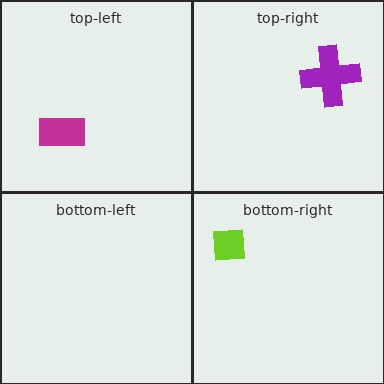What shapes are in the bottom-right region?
The lime square.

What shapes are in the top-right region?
The purple cross.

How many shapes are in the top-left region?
1.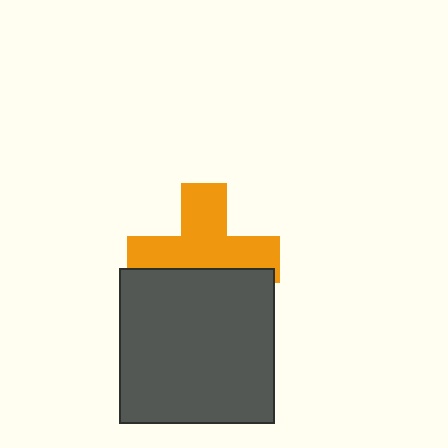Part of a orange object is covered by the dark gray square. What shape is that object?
It is a cross.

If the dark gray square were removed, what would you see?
You would see the complete orange cross.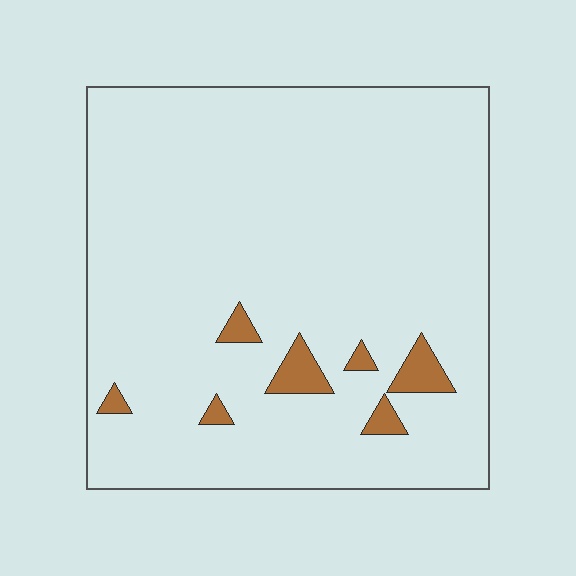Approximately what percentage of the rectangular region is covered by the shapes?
Approximately 5%.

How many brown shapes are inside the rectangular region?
7.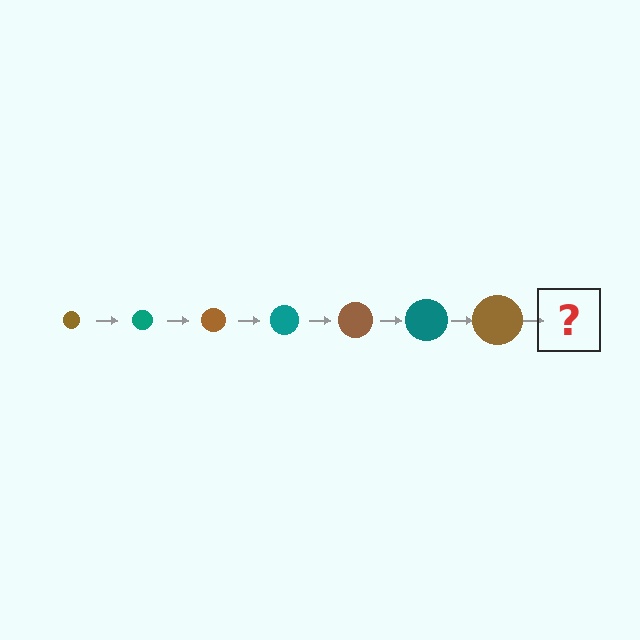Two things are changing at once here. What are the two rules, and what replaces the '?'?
The two rules are that the circle grows larger each step and the color cycles through brown and teal. The '?' should be a teal circle, larger than the previous one.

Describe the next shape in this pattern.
It should be a teal circle, larger than the previous one.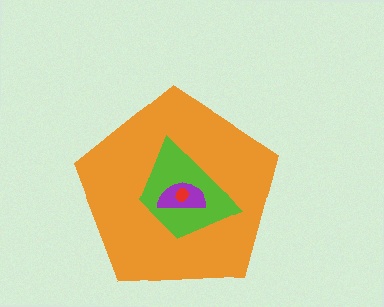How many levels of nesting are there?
4.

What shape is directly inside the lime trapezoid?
The purple semicircle.